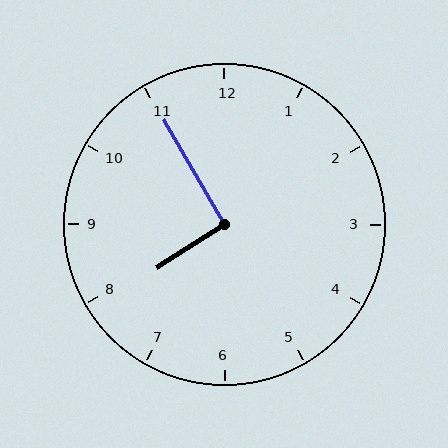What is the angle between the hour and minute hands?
Approximately 92 degrees.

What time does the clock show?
7:55.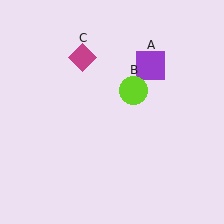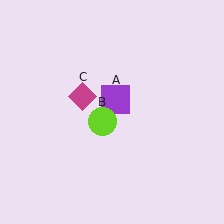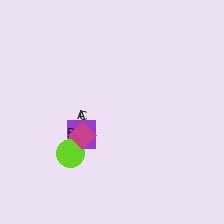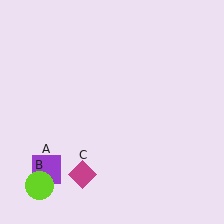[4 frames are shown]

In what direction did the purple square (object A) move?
The purple square (object A) moved down and to the left.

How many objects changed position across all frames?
3 objects changed position: purple square (object A), lime circle (object B), magenta diamond (object C).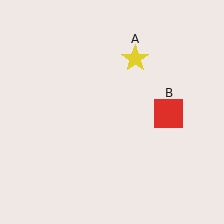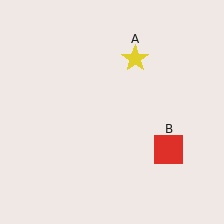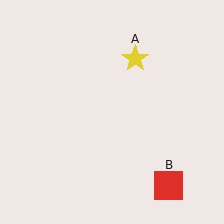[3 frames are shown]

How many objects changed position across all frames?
1 object changed position: red square (object B).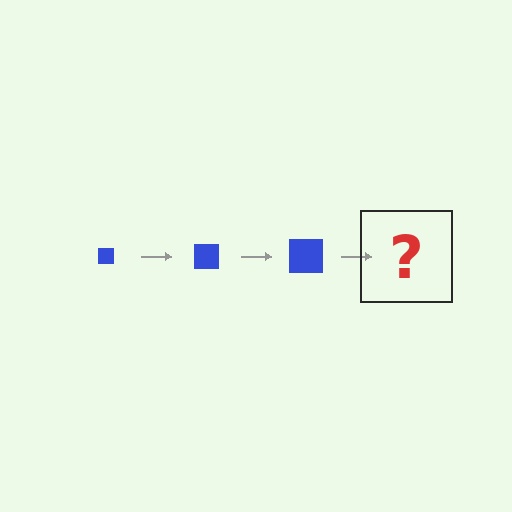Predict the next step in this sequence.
The next step is a blue square, larger than the previous one.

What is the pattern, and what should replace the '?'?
The pattern is that the square gets progressively larger each step. The '?' should be a blue square, larger than the previous one.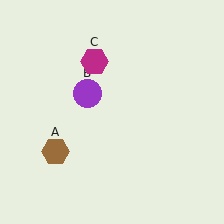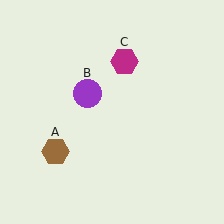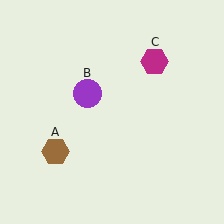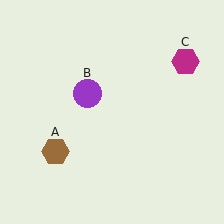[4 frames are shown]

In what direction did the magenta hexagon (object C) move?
The magenta hexagon (object C) moved right.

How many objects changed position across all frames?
1 object changed position: magenta hexagon (object C).